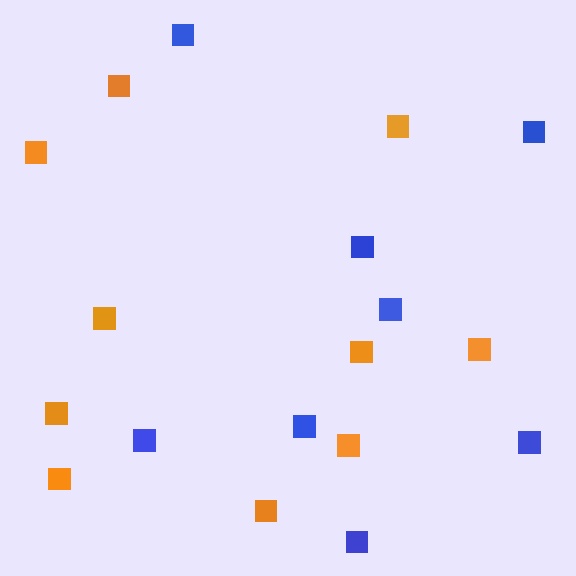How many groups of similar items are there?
There are 2 groups: one group of orange squares (10) and one group of blue squares (8).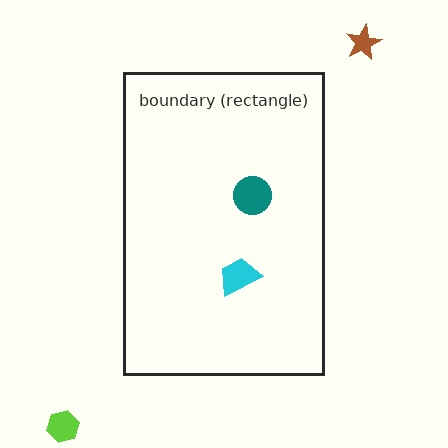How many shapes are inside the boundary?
2 inside, 2 outside.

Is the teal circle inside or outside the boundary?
Inside.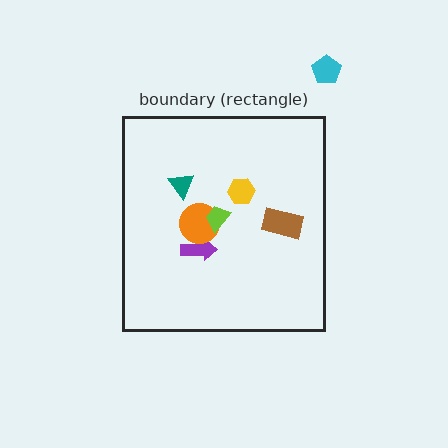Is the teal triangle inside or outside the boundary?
Inside.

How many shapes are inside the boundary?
6 inside, 1 outside.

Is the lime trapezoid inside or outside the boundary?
Inside.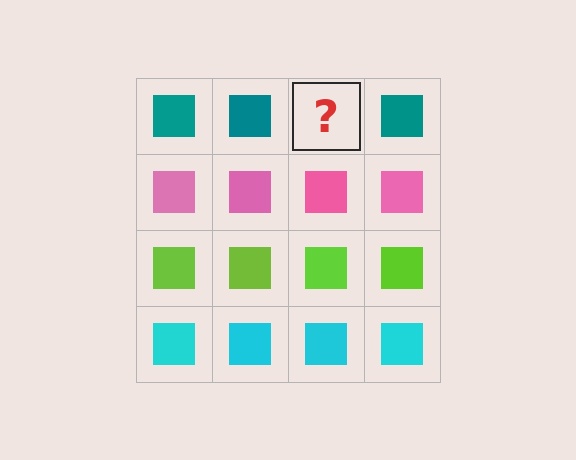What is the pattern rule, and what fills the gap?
The rule is that each row has a consistent color. The gap should be filled with a teal square.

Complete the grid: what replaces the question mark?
The question mark should be replaced with a teal square.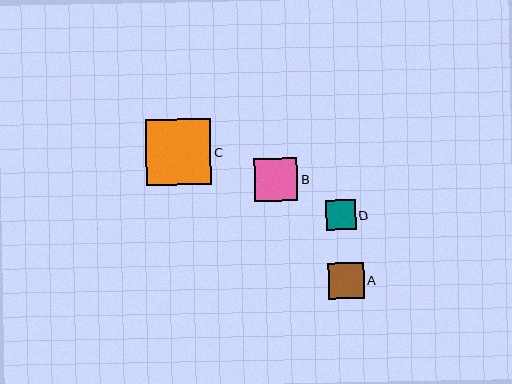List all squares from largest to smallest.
From largest to smallest: C, B, A, D.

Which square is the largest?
Square C is the largest with a size of approximately 65 pixels.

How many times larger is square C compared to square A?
Square C is approximately 1.8 times the size of square A.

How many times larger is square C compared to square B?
Square C is approximately 1.5 times the size of square B.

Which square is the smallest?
Square D is the smallest with a size of approximately 30 pixels.